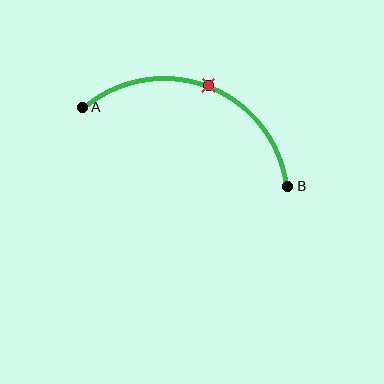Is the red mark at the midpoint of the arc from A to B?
Yes. The red mark lies on the arc at equal arc-length from both A and B — it is the arc midpoint.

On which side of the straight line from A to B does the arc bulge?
The arc bulges above the straight line connecting A and B.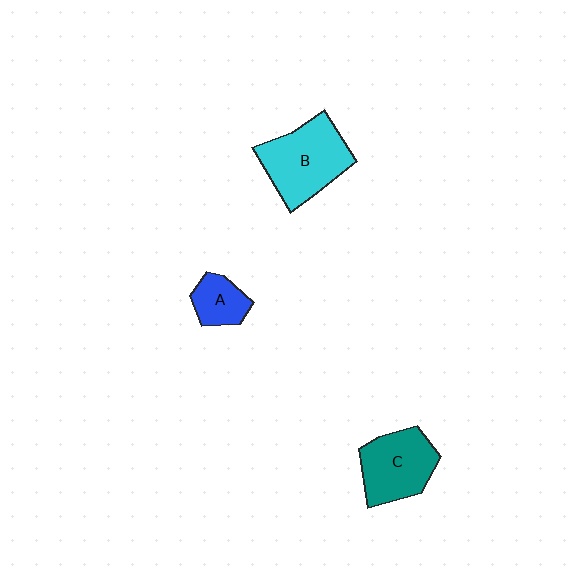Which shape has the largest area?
Shape B (cyan).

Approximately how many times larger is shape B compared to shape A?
Approximately 2.3 times.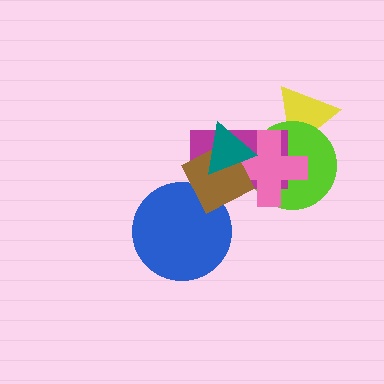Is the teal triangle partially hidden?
No, no other shape covers it.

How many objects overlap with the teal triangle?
4 objects overlap with the teal triangle.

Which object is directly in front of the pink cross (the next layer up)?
The brown diamond is directly in front of the pink cross.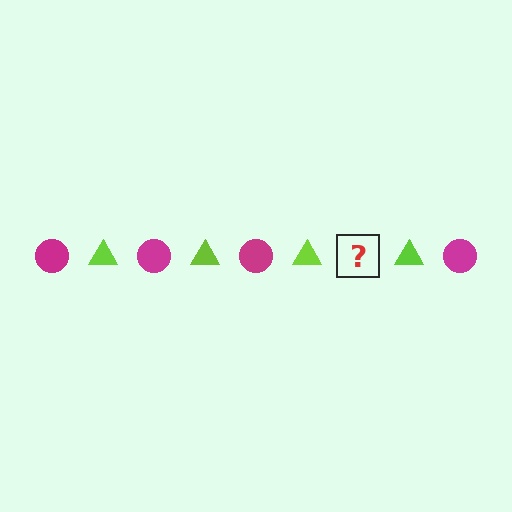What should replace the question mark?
The question mark should be replaced with a magenta circle.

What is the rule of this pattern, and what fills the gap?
The rule is that the pattern alternates between magenta circle and lime triangle. The gap should be filled with a magenta circle.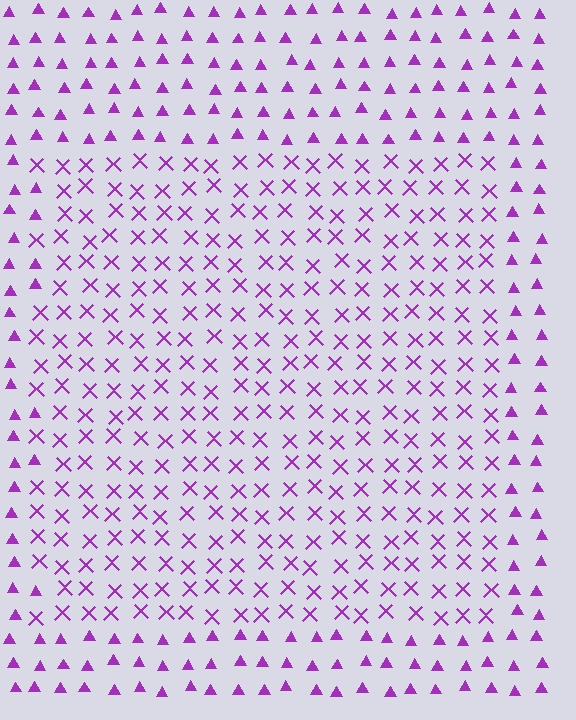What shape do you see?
I see a rectangle.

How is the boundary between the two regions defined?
The boundary is defined by a change in element shape: X marks inside vs. triangles outside. All elements share the same color and spacing.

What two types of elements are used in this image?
The image uses X marks inside the rectangle region and triangles outside it.